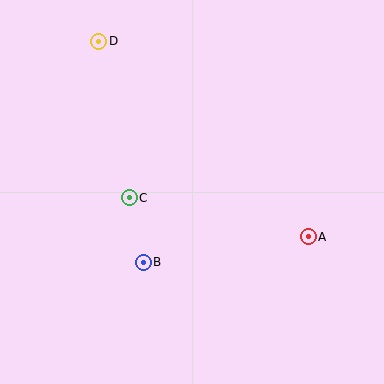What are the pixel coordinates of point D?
Point D is at (99, 41).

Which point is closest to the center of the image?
Point C at (129, 198) is closest to the center.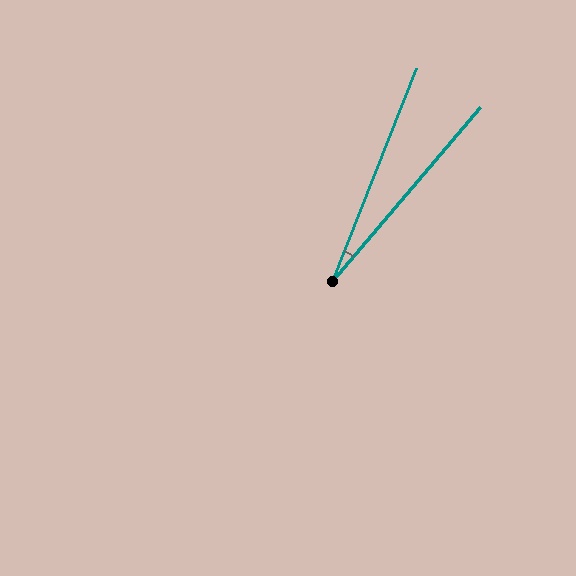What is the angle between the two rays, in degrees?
Approximately 19 degrees.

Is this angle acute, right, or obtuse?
It is acute.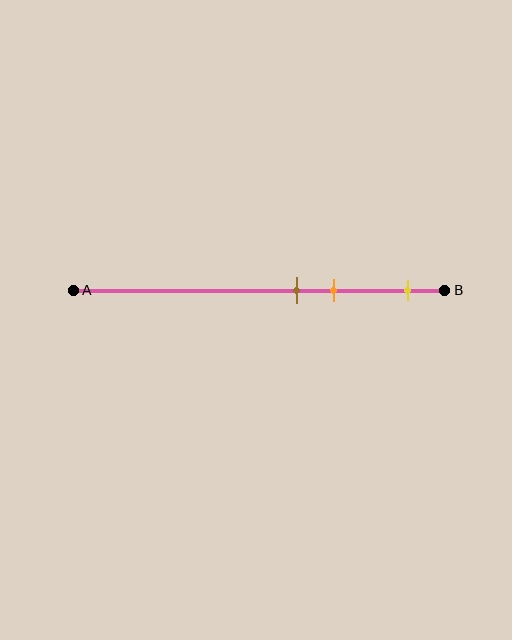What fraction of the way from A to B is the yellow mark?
The yellow mark is approximately 90% (0.9) of the way from A to B.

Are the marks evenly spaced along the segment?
No, the marks are not evenly spaced.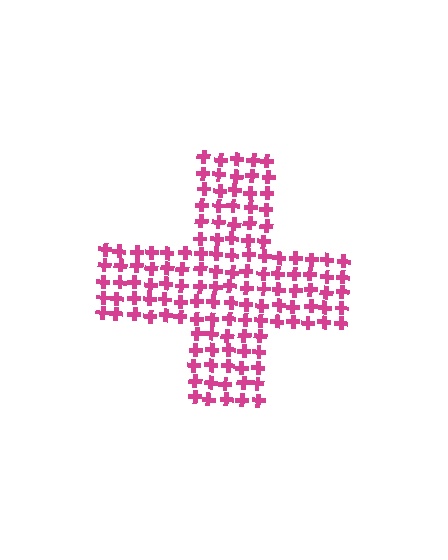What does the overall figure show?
The overall figure shows a cross.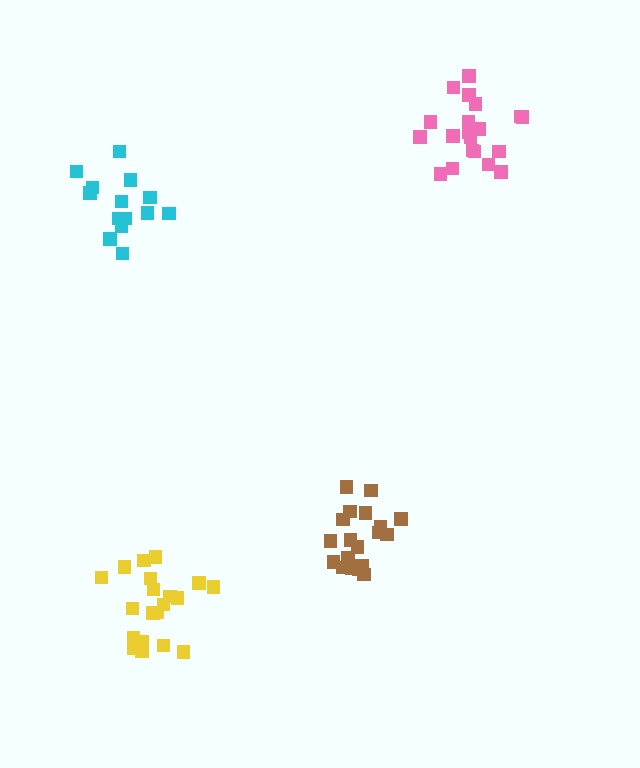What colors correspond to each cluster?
The clusters are colored: pink, yellow, brown, cyan.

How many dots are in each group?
Group 1: 20 dots, Group 2: 20 dots, Group 3: 19 dots, Group 4: 14 dots (73 total).